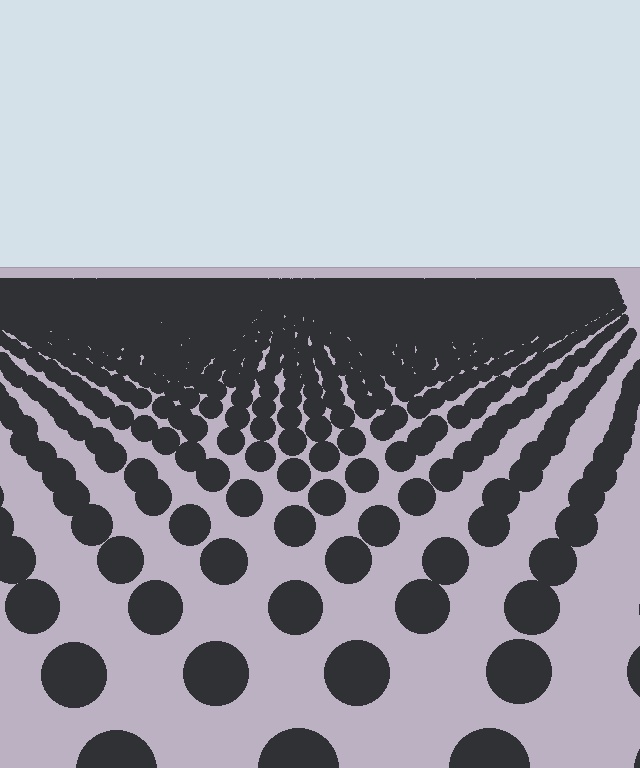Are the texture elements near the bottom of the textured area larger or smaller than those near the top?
Larger. Near the bottom, elements are closer to the viewer and appear at a bigger on-screen size.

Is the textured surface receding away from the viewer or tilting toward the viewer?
The surface is receding away from the viewer. Texture elements get smaller and denser toward the top.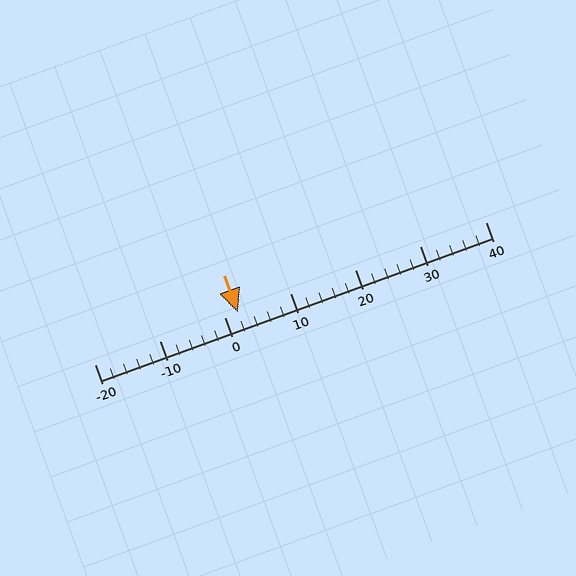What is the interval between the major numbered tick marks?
The major tick marks are spaced 10 units apart.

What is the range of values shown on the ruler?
The ruler shows values from -20 to 40.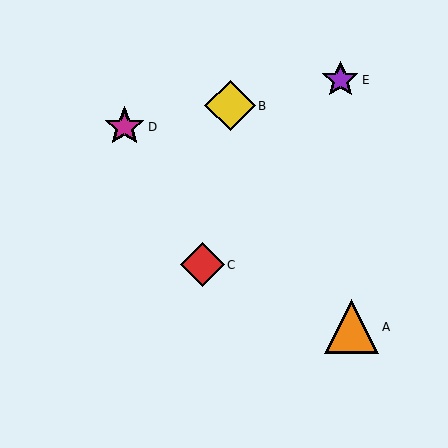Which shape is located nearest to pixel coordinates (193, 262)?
The red diamond (labeled C) at (202, 265) is nearest to that location.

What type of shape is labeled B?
Shape B is a yellow diamond.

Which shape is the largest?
The orange triangle (labeled A) is the largest.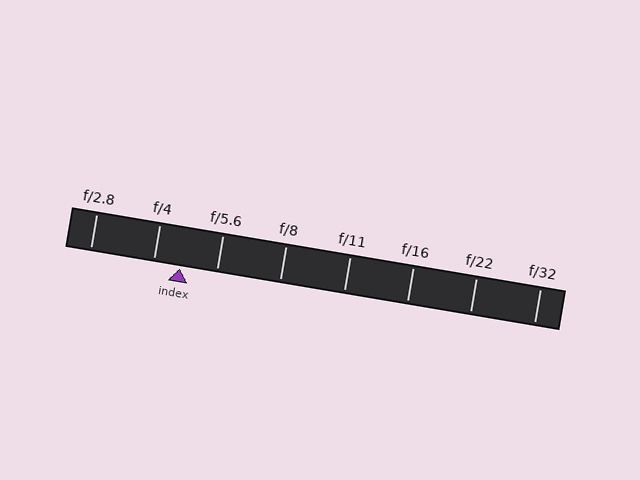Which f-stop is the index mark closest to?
The index mark is closest to f/4.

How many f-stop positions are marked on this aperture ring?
There are 8 f-stop positions marked.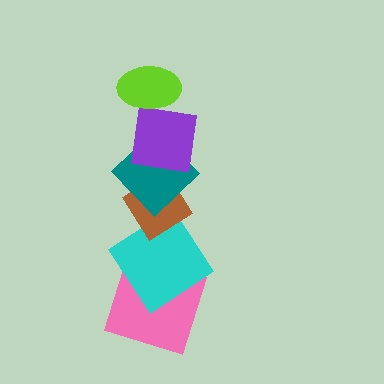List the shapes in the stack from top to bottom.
From top to bottom: the lime ellipse, the purple square, the teal diamond, the brown diamond, the cyan diamond, the pink square.